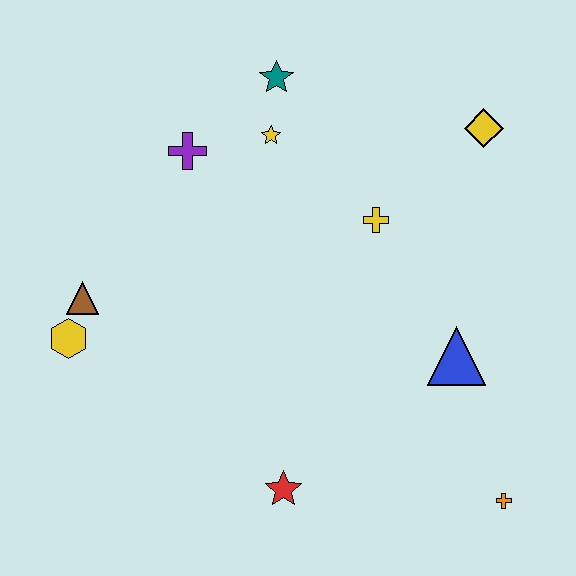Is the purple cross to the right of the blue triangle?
No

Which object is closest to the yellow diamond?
The yellow cross is closest to the yellow diamond.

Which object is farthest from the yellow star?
The orange cross is farthest from the yellow star.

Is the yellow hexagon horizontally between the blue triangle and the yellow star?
No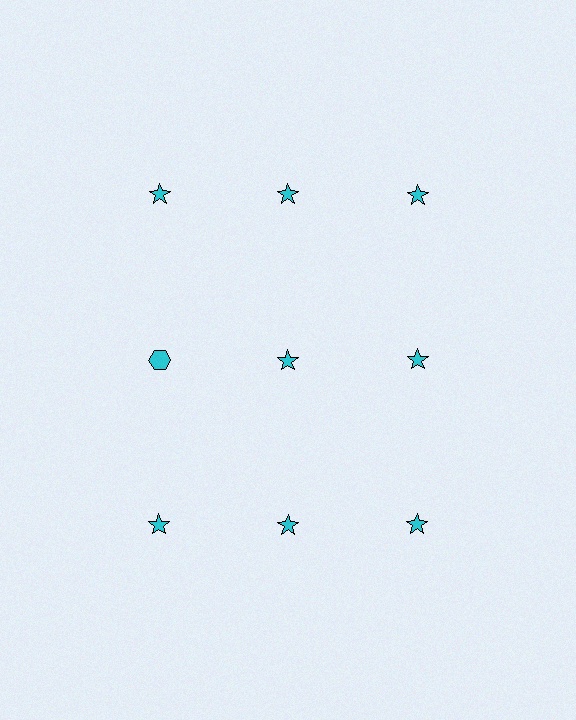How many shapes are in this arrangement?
There are 9 shapes arranged in a grid pattern.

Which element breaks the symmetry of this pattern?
The cyan hexagon in the second row, leftmost column breaks the symmetry. All other shapes are cyan stars.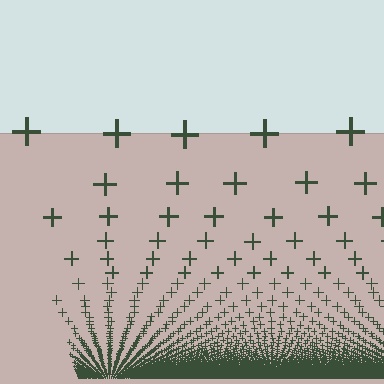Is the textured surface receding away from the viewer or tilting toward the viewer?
The surface appears to tilt toward the viewer. Texture elements get larger and sparser toward the top.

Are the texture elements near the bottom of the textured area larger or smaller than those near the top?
Smaller. The gradient is inverted — elements near the bottom are smaller and denser.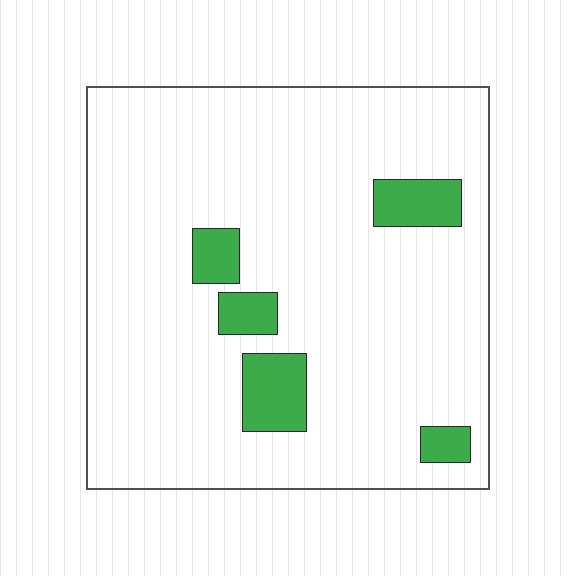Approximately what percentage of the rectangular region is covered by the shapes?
Approximately 10%.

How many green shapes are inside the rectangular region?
5.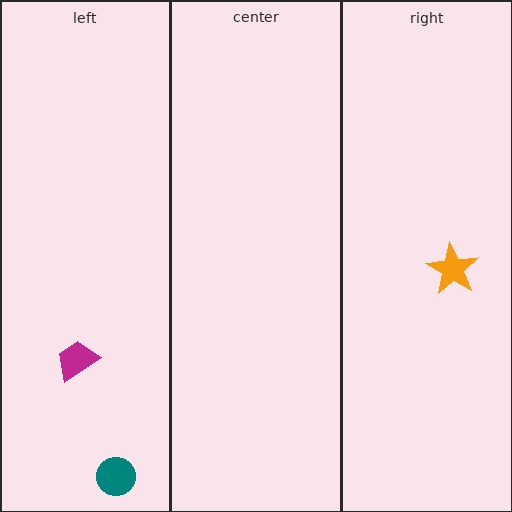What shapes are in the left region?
The teal circle, the magenta trapezoid.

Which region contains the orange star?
The right region.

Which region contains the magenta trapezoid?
The left region.